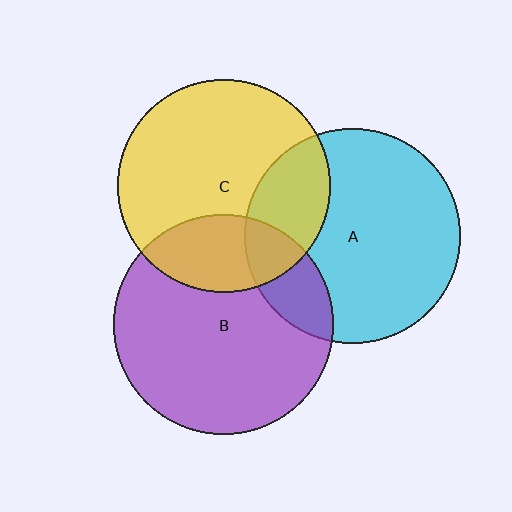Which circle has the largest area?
Circle B (purple).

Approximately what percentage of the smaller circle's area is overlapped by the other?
Approximately 20%.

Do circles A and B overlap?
Yes.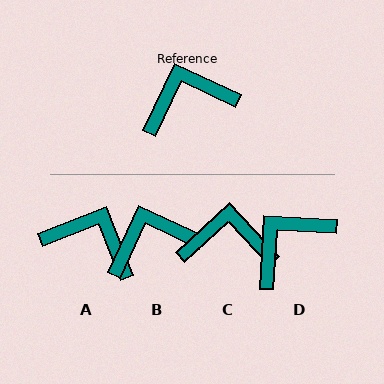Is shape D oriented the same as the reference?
No, it is off by about 22 degrees.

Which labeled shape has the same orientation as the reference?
B.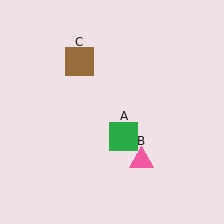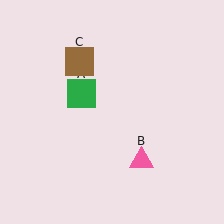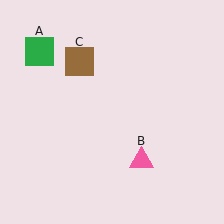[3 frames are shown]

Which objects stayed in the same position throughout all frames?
Pink triangle (object B) and brown square (object C) remained stationary.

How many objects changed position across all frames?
1 object changed position: green square (object A).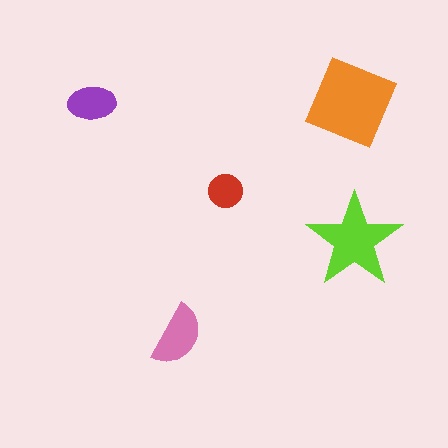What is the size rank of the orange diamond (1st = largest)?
1st.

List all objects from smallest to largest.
The red circle, the purple ellipse, the pink semicircle, the lime star, the orange diamond.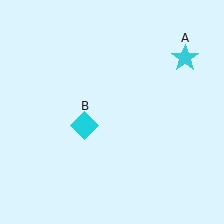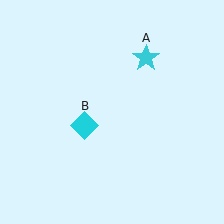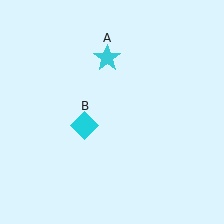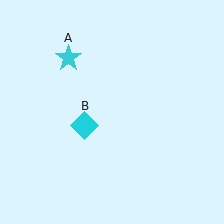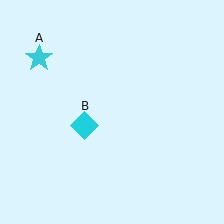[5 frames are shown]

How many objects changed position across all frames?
1 object changed position: cyan star (object A).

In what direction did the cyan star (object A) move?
The cyan star (object A) moved left.